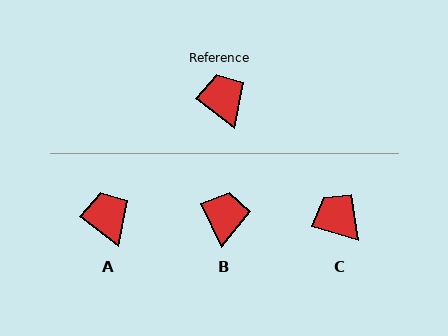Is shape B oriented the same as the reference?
No, it is off by about 28 degrees.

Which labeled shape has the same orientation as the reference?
A.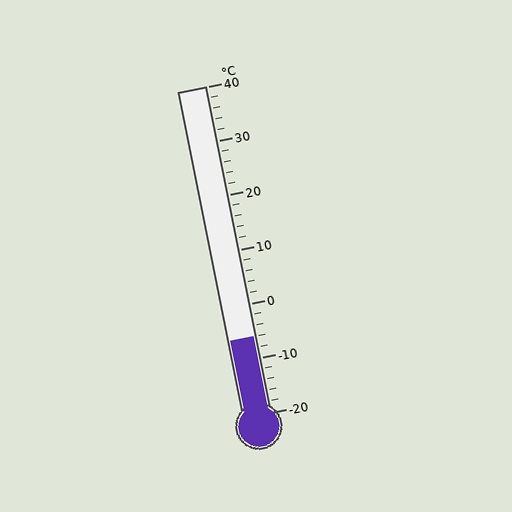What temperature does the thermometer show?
The thermometer shows approximately -6°C.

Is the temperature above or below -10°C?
The temperature is above -10°C.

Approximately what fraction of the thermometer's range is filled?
The thermometer is filled to approximately 25% of its range.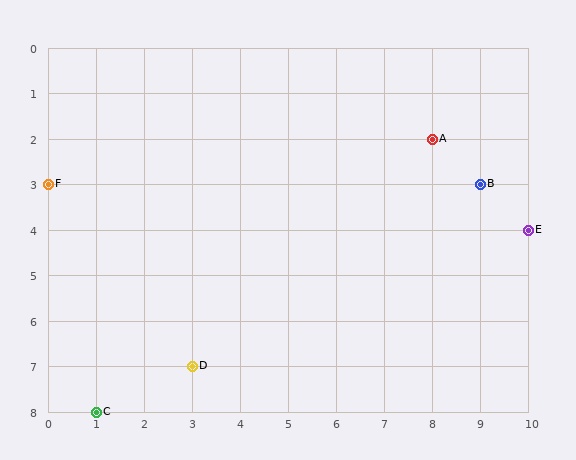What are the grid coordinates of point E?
Point E is at grid coordinates (10, 4).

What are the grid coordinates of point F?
Point F is at grid coordinates (0, 3).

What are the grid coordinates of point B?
Point B is at grid coordinates (9, 3).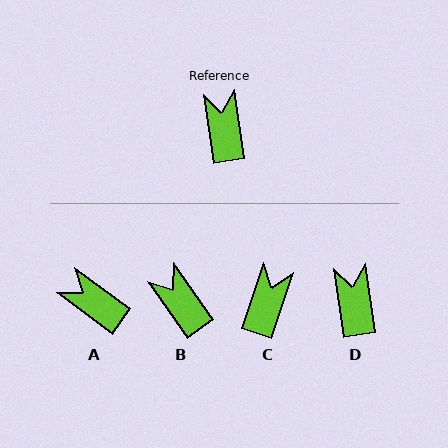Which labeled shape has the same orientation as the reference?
D.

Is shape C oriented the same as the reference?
No, it is off by about 27 degrees.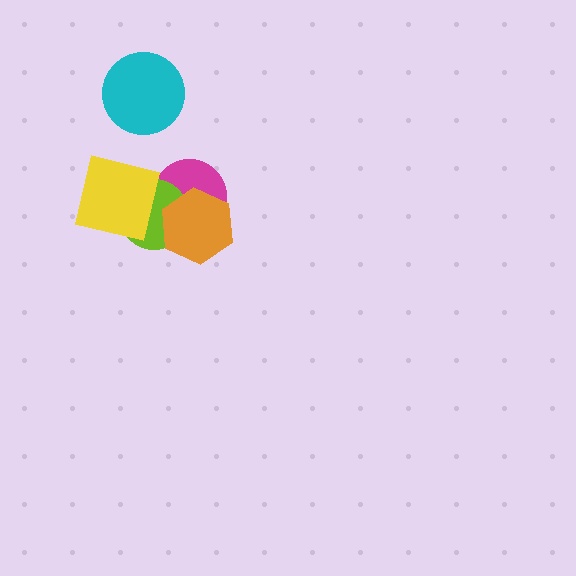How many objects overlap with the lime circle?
3 objects overlap with the lime circle.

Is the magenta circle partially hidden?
Yes, it is partially covered by another shape.